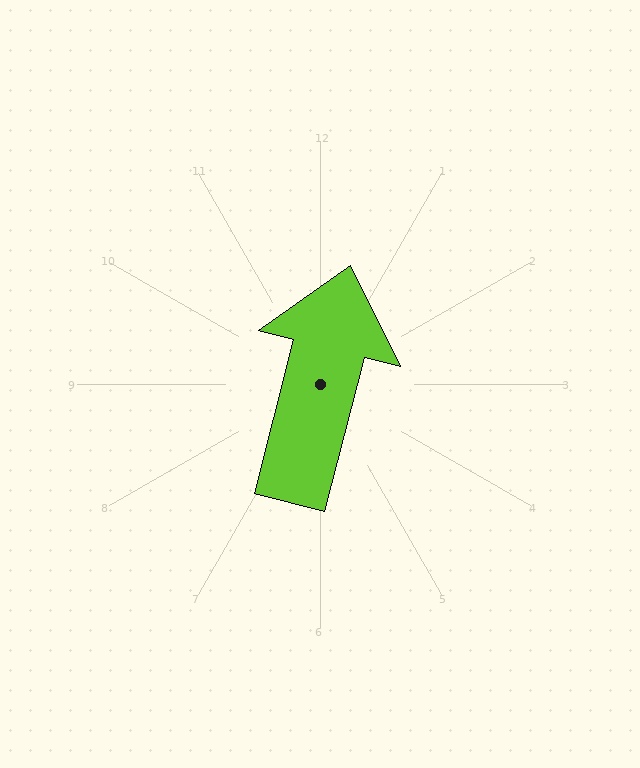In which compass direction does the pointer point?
North.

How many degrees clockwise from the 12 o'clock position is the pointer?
Approximately 14 degrees.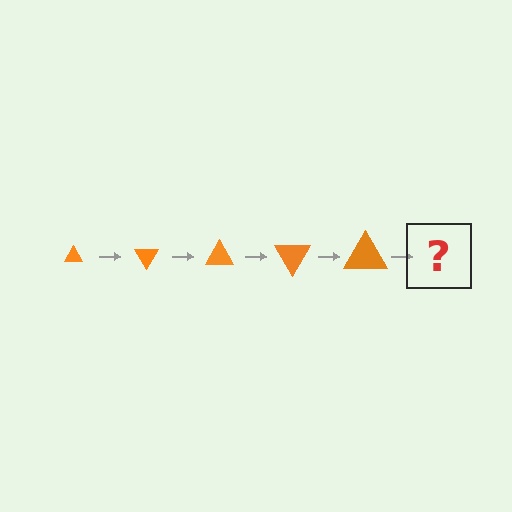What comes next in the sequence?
The next element should be a triangle, larger than the previous one and rotated 300 degrees from the start.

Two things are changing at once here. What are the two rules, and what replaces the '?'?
The two rules are that the triangle grows larger each step and it rotates 60 degrees each step. The '?' should be a triangle, larger than the previous one and rotated 300 degrees from the start.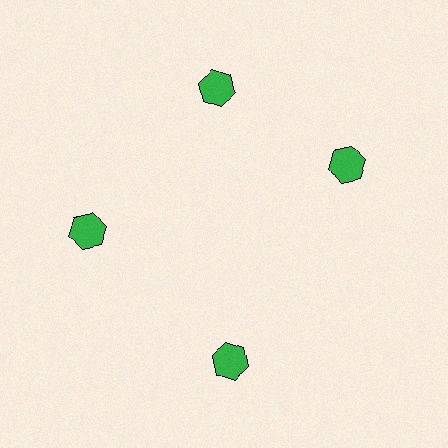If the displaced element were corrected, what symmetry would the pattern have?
It would have 4-fold rotational symmetry — the pattern would map onto itself every 90 degrees.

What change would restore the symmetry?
The symmetry would be restored by rotating it back into even spacing with its neighbors so that all 4 hexagons sit at equal angles and equal distance from the center.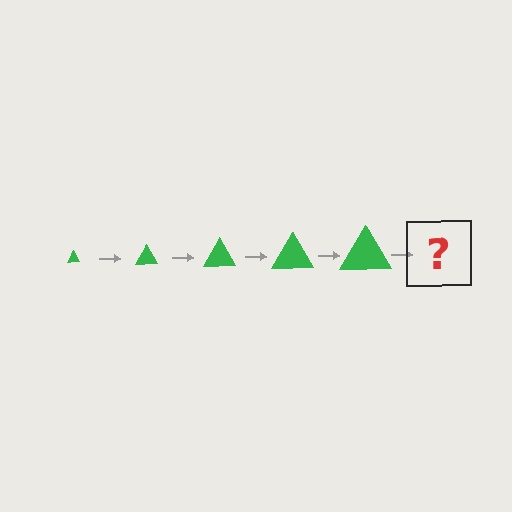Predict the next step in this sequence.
The next step is a green triangle, larger than the previous one.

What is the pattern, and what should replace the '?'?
The pattern is that the triangle gets progressively larger each step. The '?' should be a green triangle, larger than the previous one.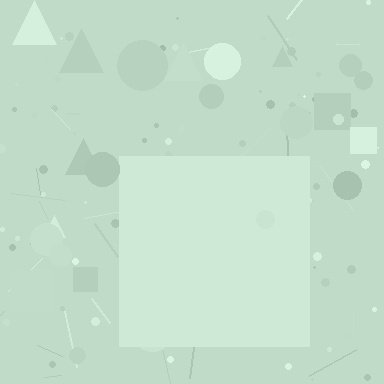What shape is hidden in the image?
A square is hidden in the image.